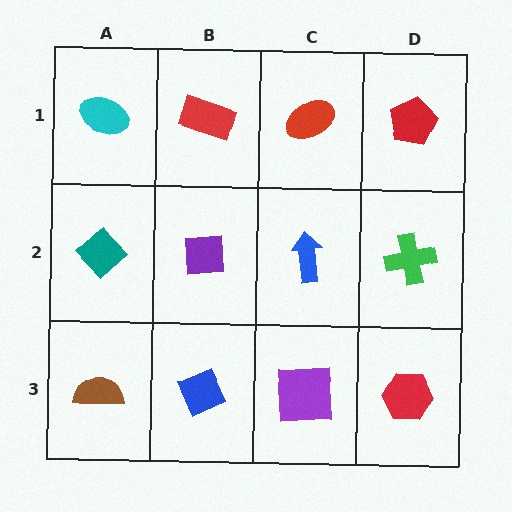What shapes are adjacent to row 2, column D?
A red pentagon (row 1, column D), a red hexagon (row 3, column D), a blue arrow (row 2, column C).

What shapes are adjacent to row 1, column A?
A teal diamond (row 2, column A), a red rectangle (row 1, column B).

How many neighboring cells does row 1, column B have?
3.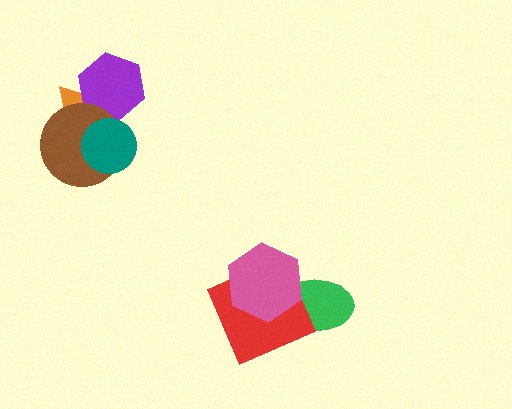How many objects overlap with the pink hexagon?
2 objects overlap with the pink hexagon.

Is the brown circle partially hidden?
Yes, it is partially covered by another shape.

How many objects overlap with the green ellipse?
2 objects overlap with the green ellipse.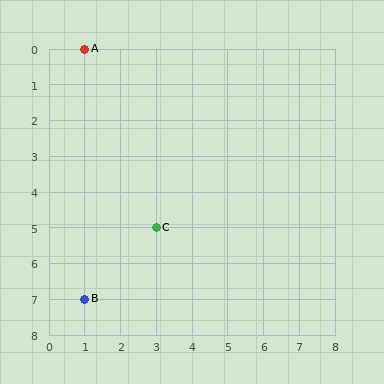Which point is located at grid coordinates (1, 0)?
Point A is at (1, 0).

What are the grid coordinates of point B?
Point B is at grid coordinates (1, 7).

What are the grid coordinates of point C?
Point C is at grid coordinates (3, 5).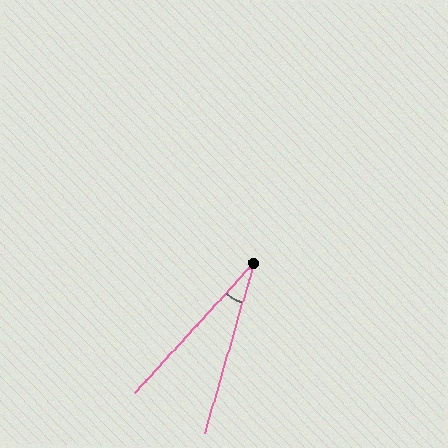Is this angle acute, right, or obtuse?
It is acute.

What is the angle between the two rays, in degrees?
Approximately 26 degrees.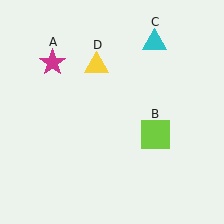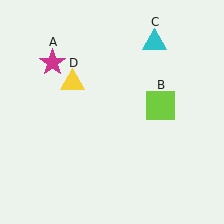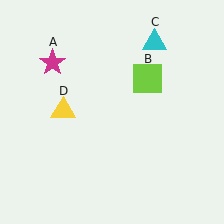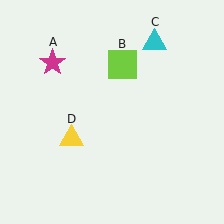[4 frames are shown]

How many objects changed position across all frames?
2 objects changed position: lime square (object B), yellow triangle (object D).